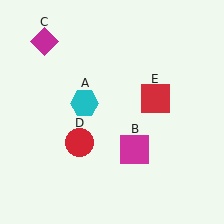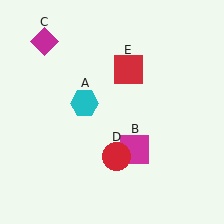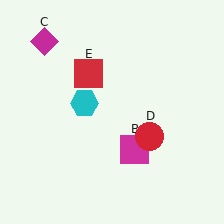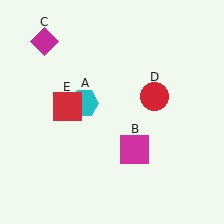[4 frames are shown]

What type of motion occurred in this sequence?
The red circle (object D), red square (object E) rotated counterclockwise around the center of the scene.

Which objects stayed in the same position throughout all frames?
Cyan hexagon (object A) and magenta square (object B) and magenta diamond (object C) remained stationary.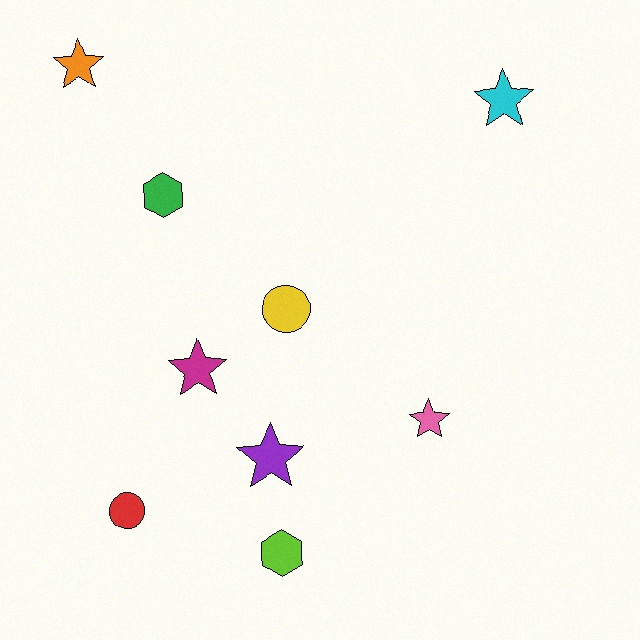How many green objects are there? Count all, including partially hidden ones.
There is 1 green object.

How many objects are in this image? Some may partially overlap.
There are 9 objects.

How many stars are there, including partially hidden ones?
There are 5 stars.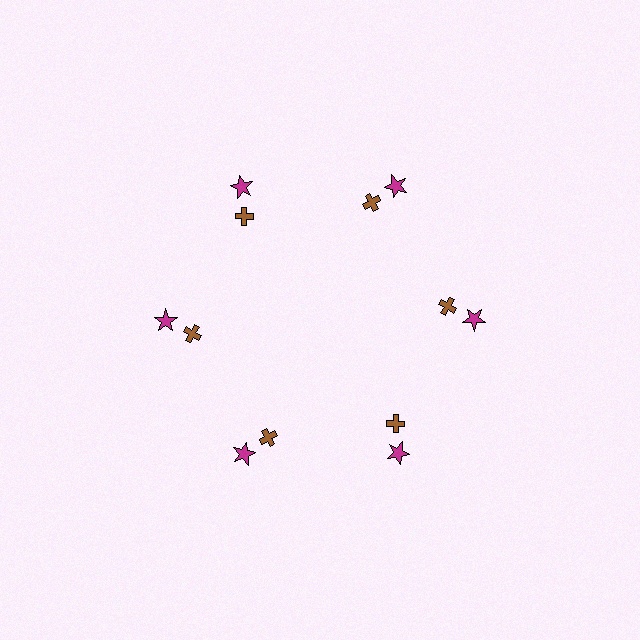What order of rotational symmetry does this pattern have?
This pattern has 6-fold rotational symmetry.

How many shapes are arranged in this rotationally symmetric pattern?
There are 12 shapes, arranged in 6 groups of 2.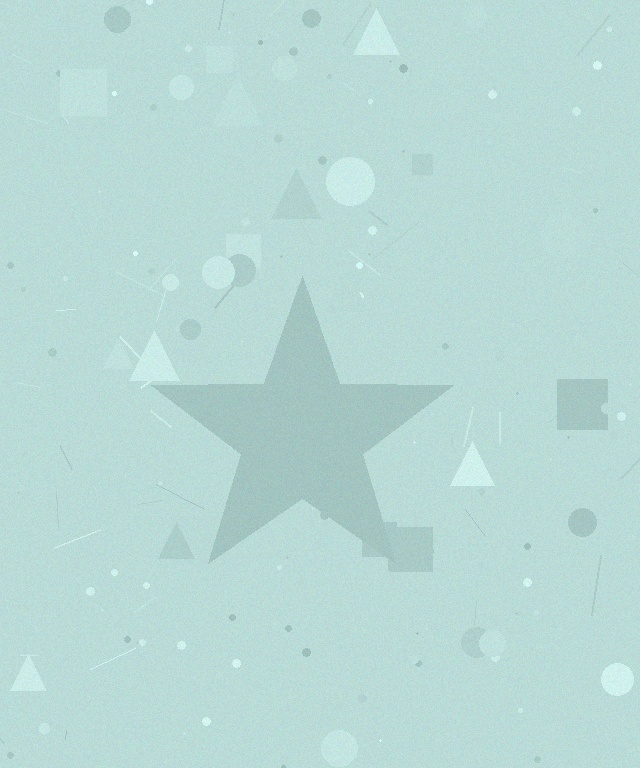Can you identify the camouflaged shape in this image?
The camouflaged shape is a star.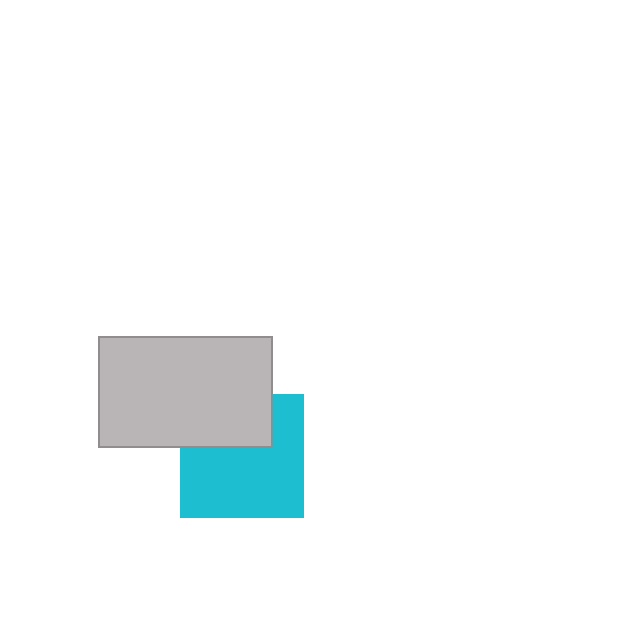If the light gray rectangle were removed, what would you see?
You would see the complete cyan square.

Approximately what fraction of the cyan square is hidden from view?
Roughly 33% of the cyan square is hidden behind the light gray rectangle.